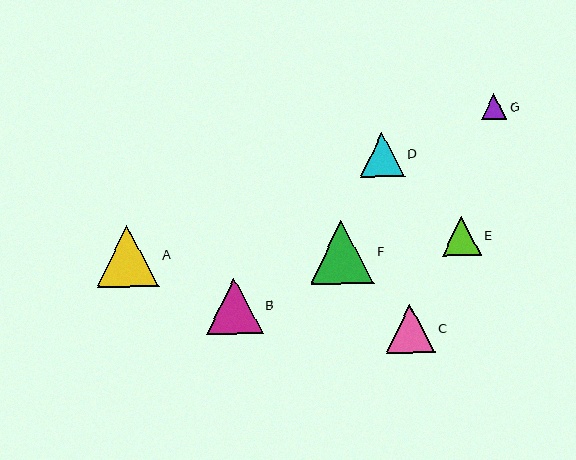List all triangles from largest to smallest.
From largest to smallest: F, A, B, C, D, E, G.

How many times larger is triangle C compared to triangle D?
Triangle C is approximately 1.1 times the size of triangle D.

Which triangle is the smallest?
Triangle G is the smallest with a size of approximately 26 pixels.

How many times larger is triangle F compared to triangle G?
Triangle F is approximately 2.5 times the size of triangle G.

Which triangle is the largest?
Triangle F is the largest with a size of approximately 63 pixels.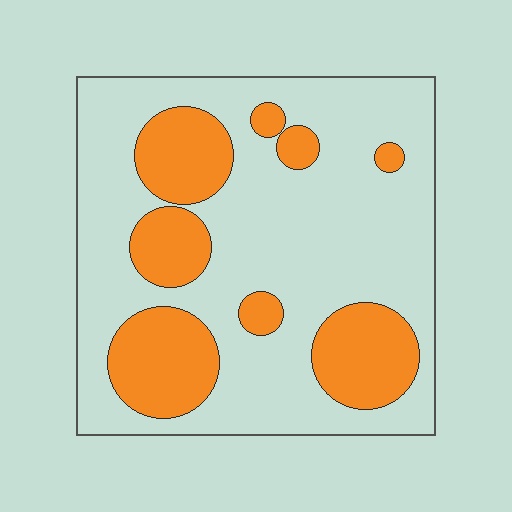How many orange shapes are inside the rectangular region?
8.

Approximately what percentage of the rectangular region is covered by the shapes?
Approximately 30%.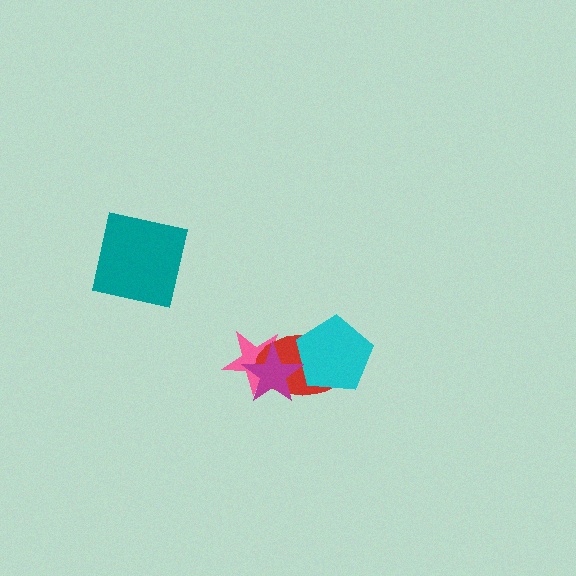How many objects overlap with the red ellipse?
3 objects overlap with the red ellipse.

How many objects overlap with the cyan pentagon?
2 objects overlap with the cyan pentagon.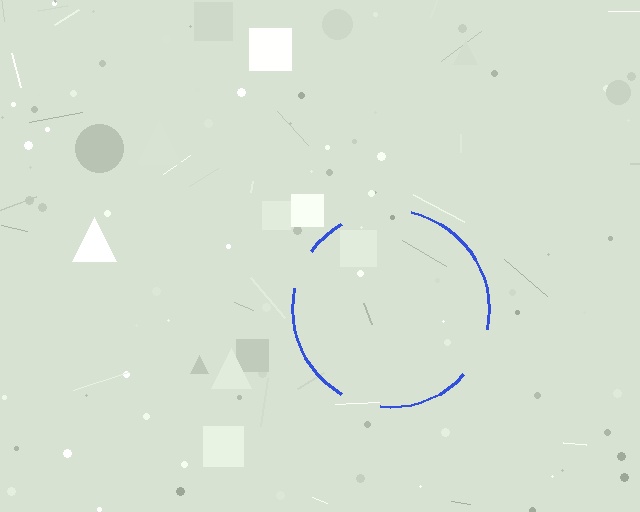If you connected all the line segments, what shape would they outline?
They would outline a circle.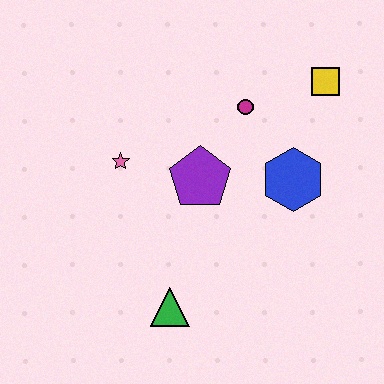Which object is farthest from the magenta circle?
The green triangle is farthest from the magenta circle.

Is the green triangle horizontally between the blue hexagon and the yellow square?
No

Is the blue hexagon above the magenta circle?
No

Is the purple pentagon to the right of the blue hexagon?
No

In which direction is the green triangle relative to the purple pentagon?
The green triangle is below the purple pentagon.